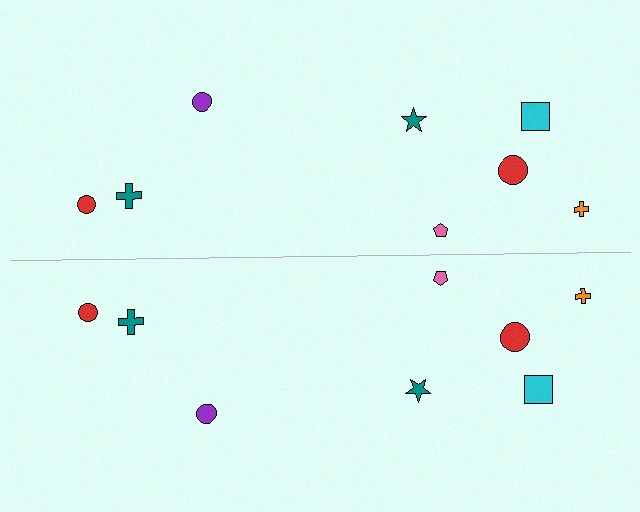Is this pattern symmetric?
Yes, this pattern has bilateral (reflection) symmetry.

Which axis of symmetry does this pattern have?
The pattern has a horizontal axis of symmetry running through the center of the image.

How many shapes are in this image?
There are 16 shapes in this image.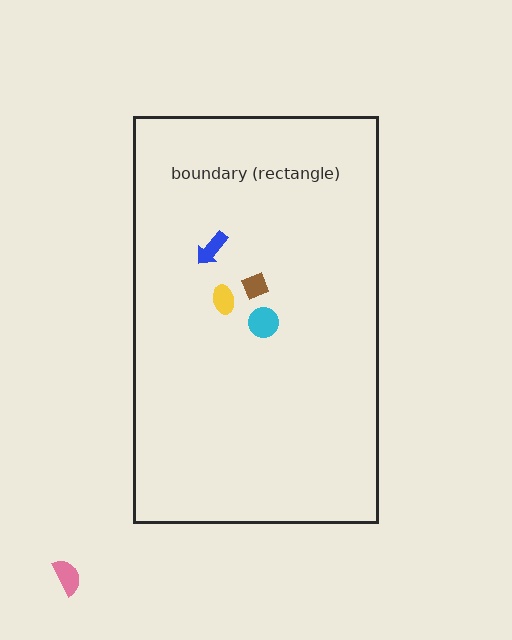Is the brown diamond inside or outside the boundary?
Inside.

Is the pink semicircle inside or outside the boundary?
Outside.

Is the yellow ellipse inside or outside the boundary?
Inside.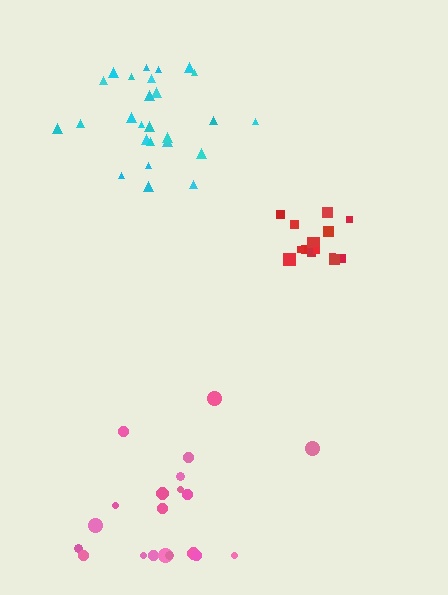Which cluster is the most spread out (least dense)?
Pink.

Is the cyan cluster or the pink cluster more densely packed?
Cyan.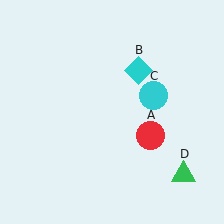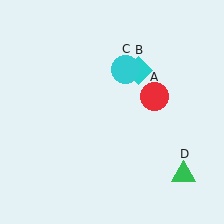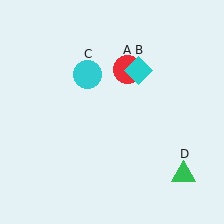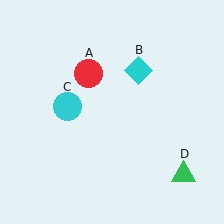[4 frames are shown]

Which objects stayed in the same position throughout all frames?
Cyan diamond (object B) and green triangle (object D) remained stationary.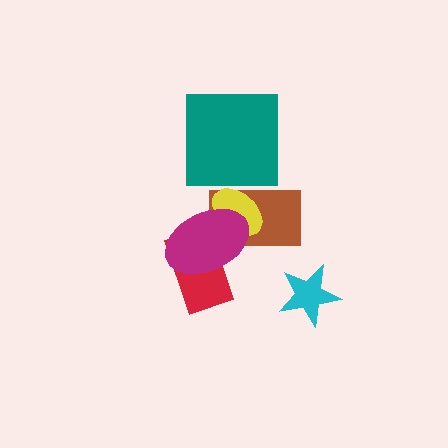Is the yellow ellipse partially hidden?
Yes, it is partially covered by another shape.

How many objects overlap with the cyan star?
0 objects overlap with the cyan star.